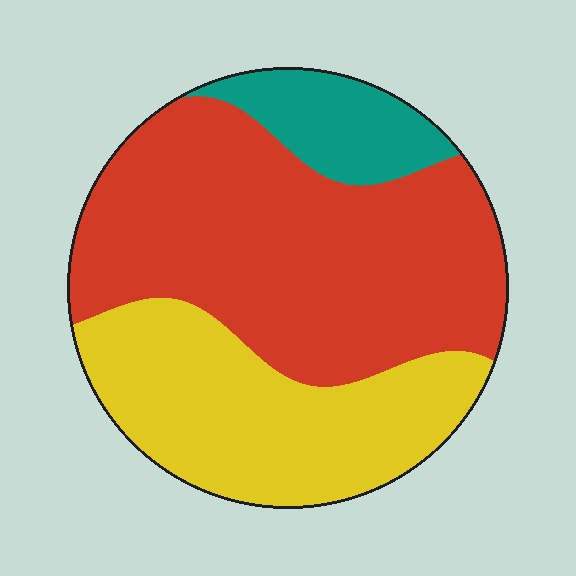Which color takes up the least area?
Teal, at roughly 10%.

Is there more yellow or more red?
Red.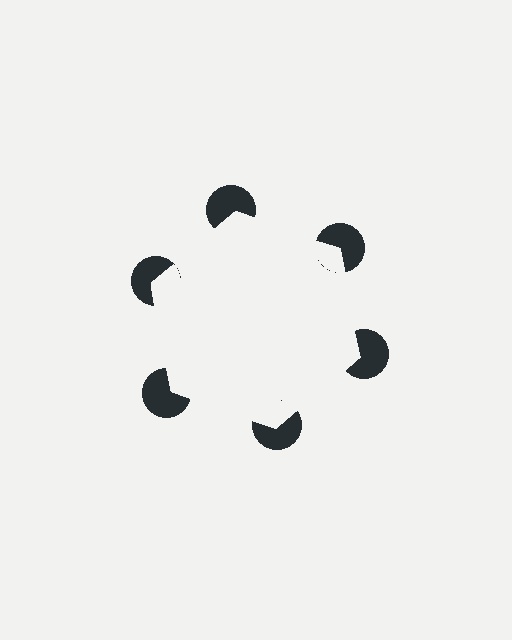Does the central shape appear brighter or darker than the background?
It typically appears slightly brighter than the background, even though no actual brightness change is drawn.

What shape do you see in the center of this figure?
An illusory hexagon — its edges are inferred from the aligned wedge cuts in the pac-man discs, not physically drawn.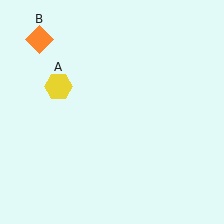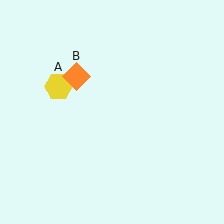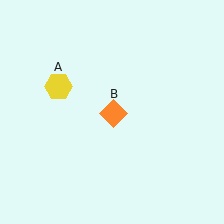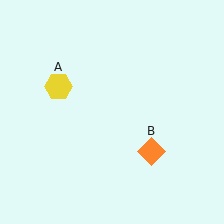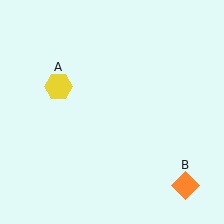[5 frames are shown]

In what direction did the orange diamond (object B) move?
The orange diamond (object B) moved down and to the right.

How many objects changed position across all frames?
1 object changed position: orange diamond (object B).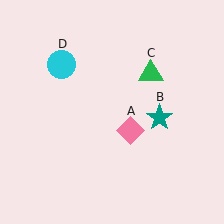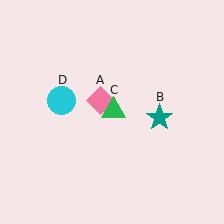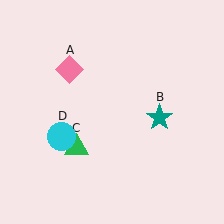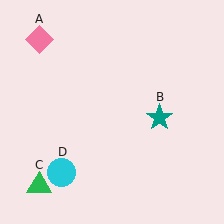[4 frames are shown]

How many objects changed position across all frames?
3 objects changed position: pink diamond (object A), green triangle (object C), cyan circle (object D).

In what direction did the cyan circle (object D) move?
The cyan circle (object D) moved down.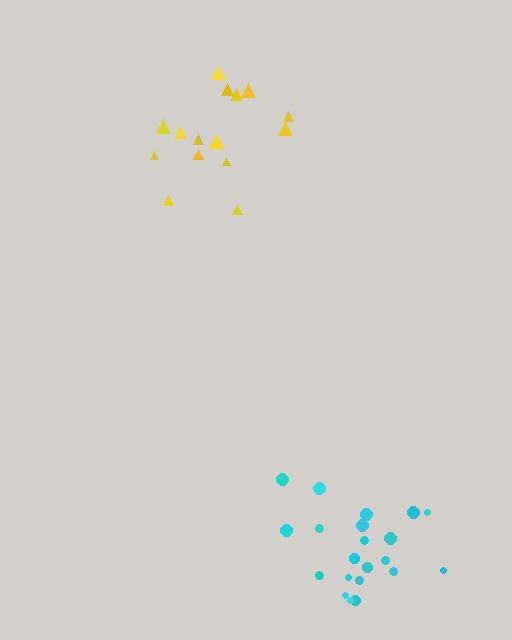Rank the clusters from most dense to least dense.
cyan, yellow.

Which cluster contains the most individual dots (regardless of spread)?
Cyan (21).